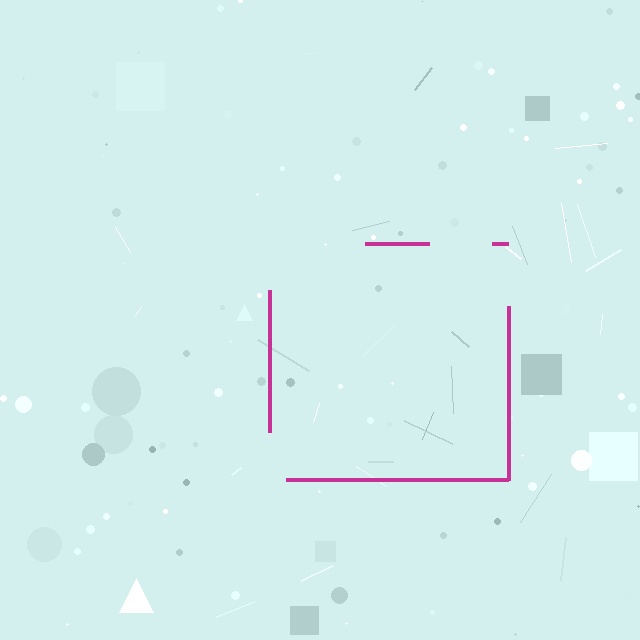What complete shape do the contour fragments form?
The contour fragments form a square.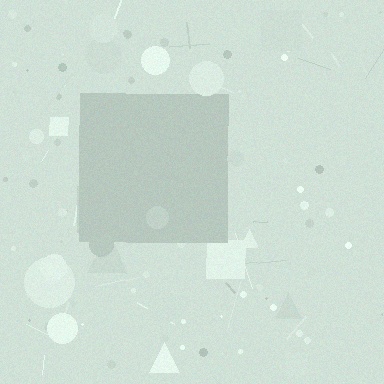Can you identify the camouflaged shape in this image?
The camouflaged shape is a square.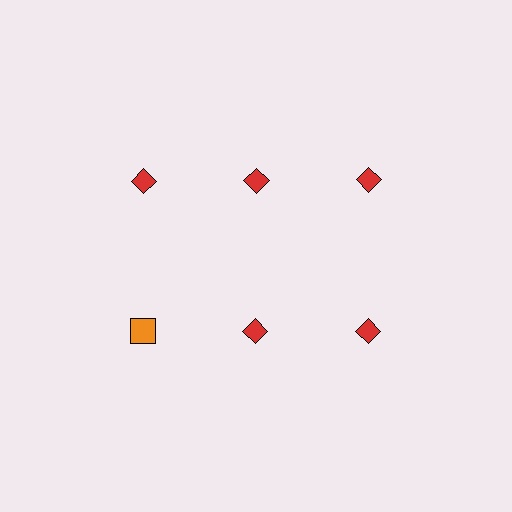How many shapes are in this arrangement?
There are 6 shapes arranged in a grid pattern.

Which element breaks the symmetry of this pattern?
The orange square in the second row, leftmost column breaks the symmetry. All other shapes are red diamonds.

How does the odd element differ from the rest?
It differs in both color (orange instead of red) and shape (square instead of diamond).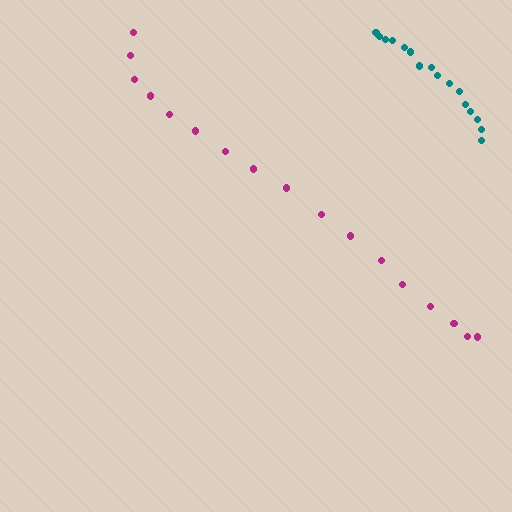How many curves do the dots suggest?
There are 2 distinct paths.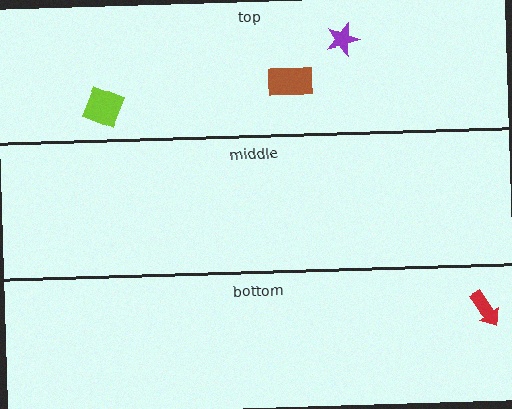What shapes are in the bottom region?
The red arrow.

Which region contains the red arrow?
The bottom region.